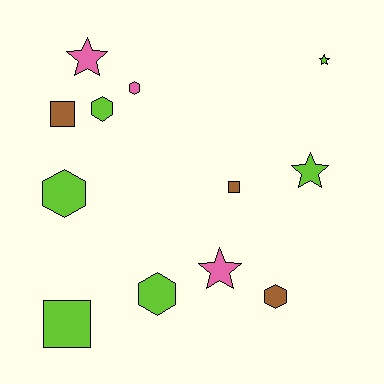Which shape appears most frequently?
Hexagon, with 5 objects.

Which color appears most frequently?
Lime, with 6 objects.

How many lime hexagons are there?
There are 3 lime hexagons.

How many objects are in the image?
There are 12 objects.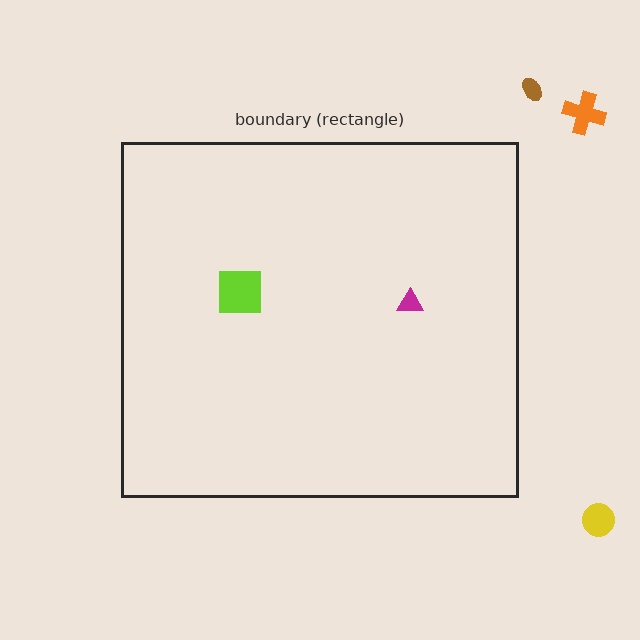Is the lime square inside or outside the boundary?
Inside.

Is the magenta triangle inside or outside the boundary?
Inside.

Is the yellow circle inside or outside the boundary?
Outside.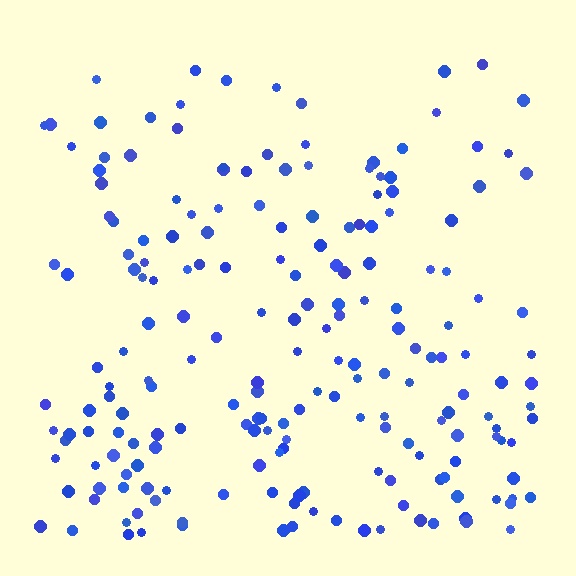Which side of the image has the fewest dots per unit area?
The top.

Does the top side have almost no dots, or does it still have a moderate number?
Still a moderate number, just noticeably fewer than the bottom.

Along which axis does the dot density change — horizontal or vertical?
Vertical.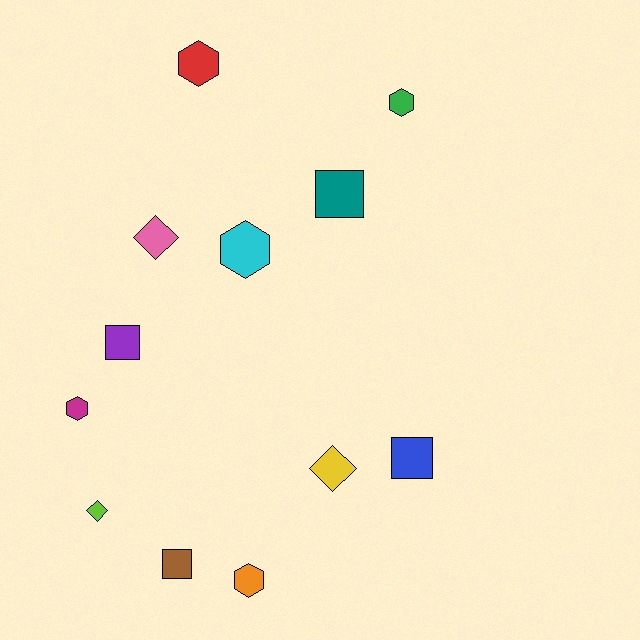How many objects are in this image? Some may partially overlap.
There are 12 objects.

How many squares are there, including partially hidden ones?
There are 4 squares.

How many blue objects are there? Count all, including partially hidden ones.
There is 1 blue object.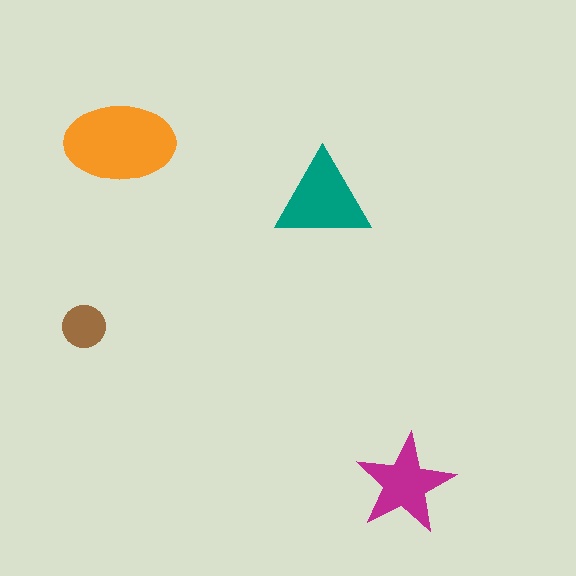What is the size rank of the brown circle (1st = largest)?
4th.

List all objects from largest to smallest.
The orange ellipse, the teal triangle, the magenta star, the brown circle.